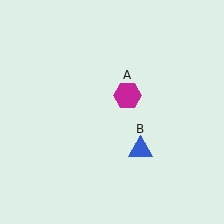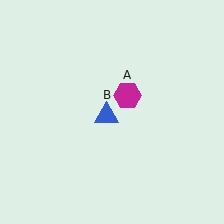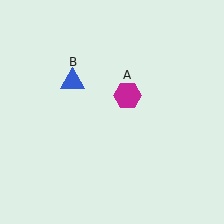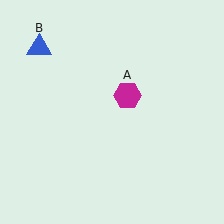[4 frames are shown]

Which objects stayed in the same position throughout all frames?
Magenta hexagon (object A) remained stationary.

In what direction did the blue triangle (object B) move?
The blue triangle (object B) moved up and to the left.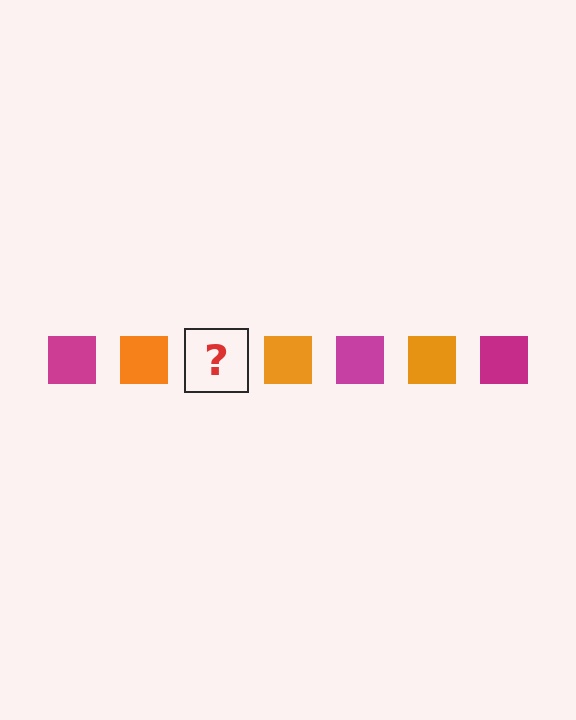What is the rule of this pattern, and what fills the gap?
The rule is that the pattern cycles through magenta, orange squares. The gap should be filled with a magenta square.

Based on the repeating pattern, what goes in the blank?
The blank should be a magenta square.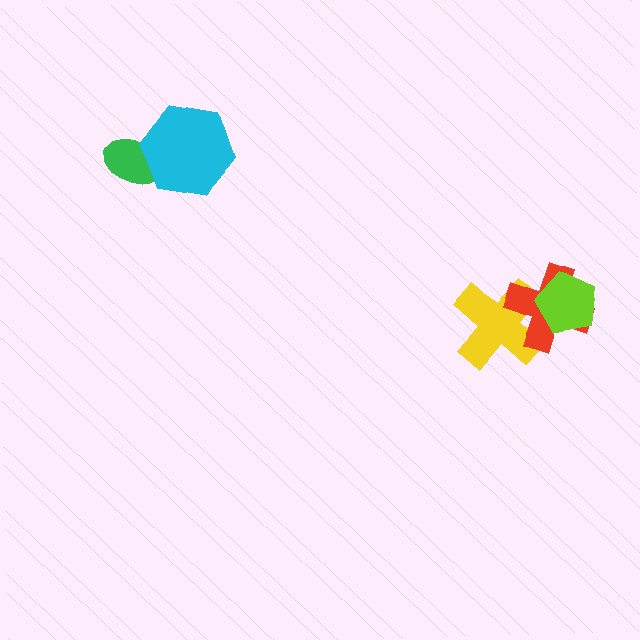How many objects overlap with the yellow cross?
2 objects overlap with the yellow cross.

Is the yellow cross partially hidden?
Yes, it is partially covered by another shape.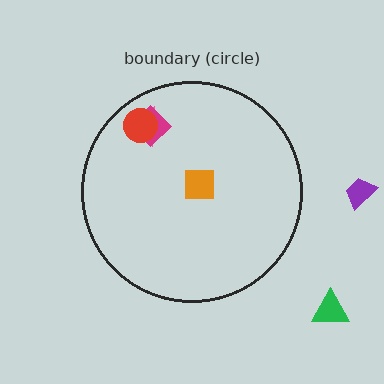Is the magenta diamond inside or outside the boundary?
Inside.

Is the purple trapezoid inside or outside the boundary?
Outside.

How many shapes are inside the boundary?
4 inside, 2 outside.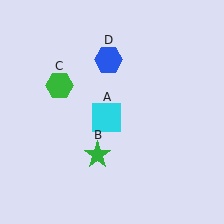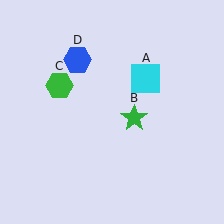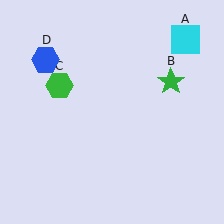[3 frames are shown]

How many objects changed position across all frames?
3 objects changed position: cyan square (object A), green star (object B), blue hexagon (object D).